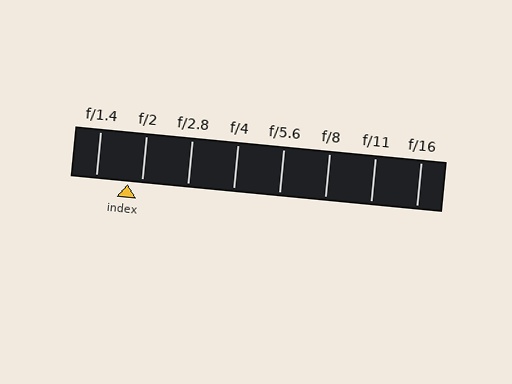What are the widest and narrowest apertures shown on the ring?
The widest aperture shown is f/1.4 and the narrowest is f/16.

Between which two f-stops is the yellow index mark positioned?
The index mark is between f/1.4 and f/2.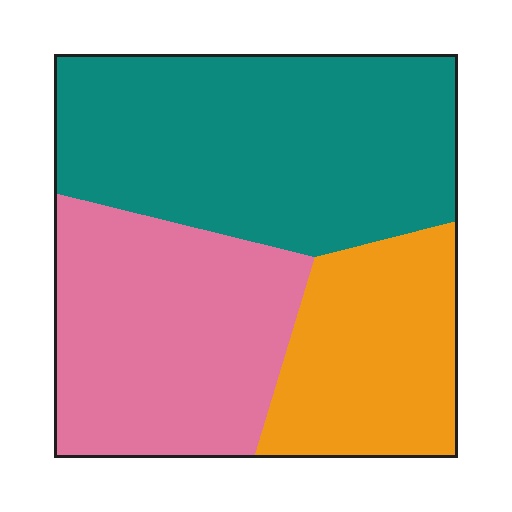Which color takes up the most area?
Teal, at roughly 45%.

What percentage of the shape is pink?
Pink covers around 35% of the shape.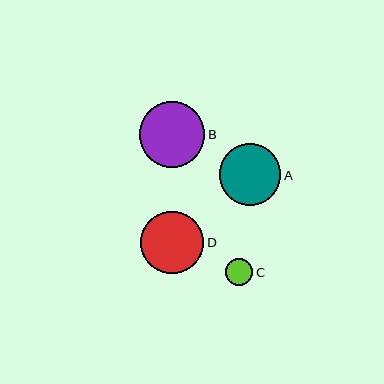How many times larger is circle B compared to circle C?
Circle B is approximately 2.4 times the size of circle C.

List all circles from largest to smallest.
From largest to smallest: B, D, A, C.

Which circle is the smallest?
Circle C is the smallest with a size of approximately 27 pixels.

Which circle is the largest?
Circle B is the largest with a size of approximately 65 pixels.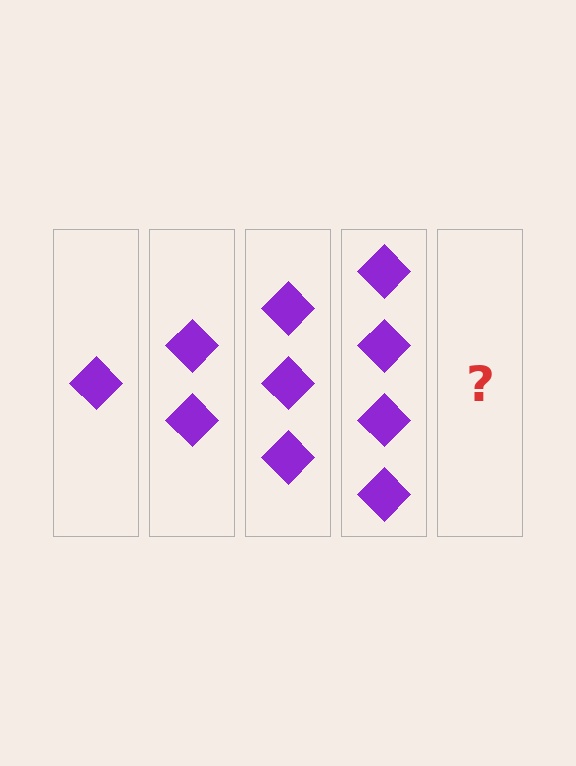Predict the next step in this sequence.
The next step is 5 diamonds.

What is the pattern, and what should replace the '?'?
The pattern is that each step adds one more diamond. The '?' should be 5 diamonds.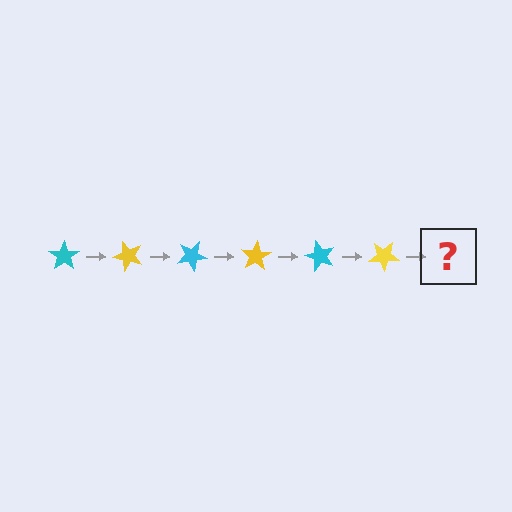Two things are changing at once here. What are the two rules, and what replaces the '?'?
The two rules are that it rotates 50 degrees each step and the color cycles through cyan and yellow. The '?' should be a cyan star, rotated 300 degrees from the start.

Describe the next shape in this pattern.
It should be a cyan star, rotated 300 degrees from the start.